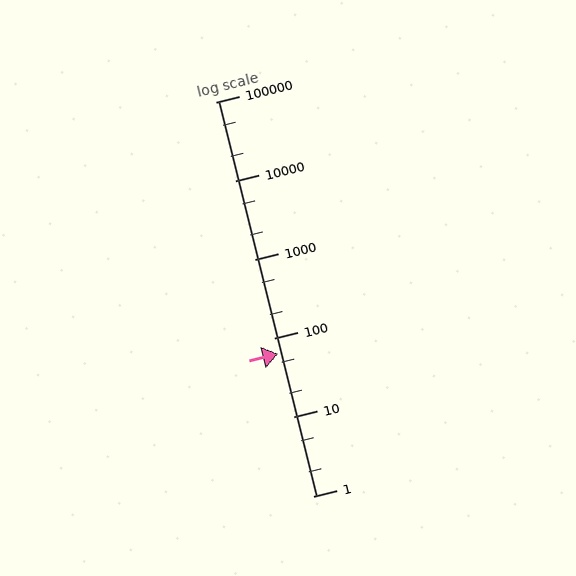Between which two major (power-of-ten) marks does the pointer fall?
The pointer is between 10 and 100.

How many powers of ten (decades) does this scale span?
The scale spans 5 decades, from 1 to 100000.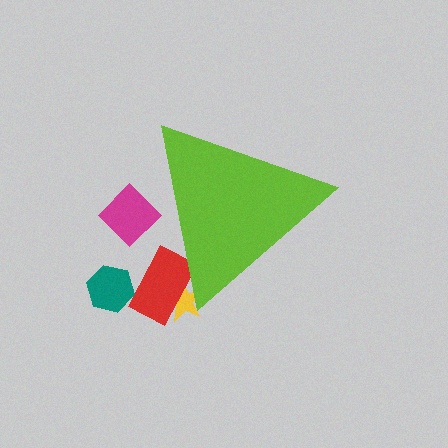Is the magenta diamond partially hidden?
Yes, the magenta diamond is partially hidden behind the lime triangle.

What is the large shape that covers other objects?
A lime triangle.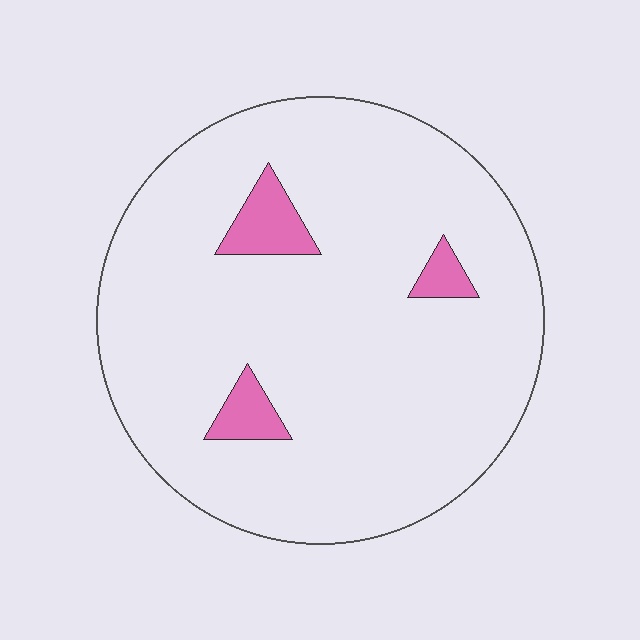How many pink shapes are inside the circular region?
3.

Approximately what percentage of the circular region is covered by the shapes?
Approximately 5%.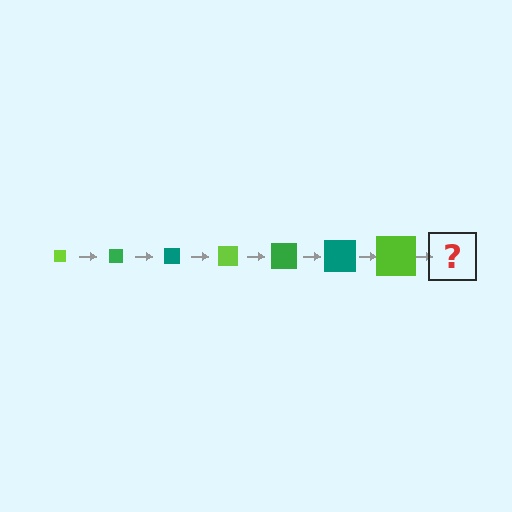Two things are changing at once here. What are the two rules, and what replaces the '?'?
The two rules are that the square grows larger each step and the color cycles through lime, green, and teal. The '?' should be a green square, larger than the previous one.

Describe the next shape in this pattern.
It should be a green square, larger than the previous one.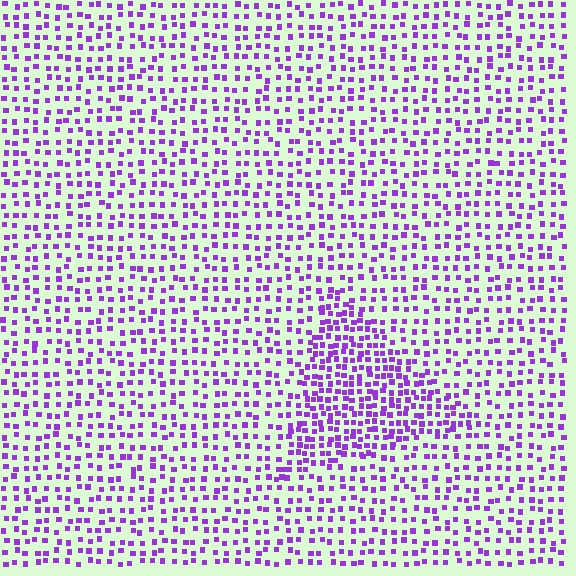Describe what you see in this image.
The image contains small purple elements arranged at two different densities. A triangle-shaped region is visible where the elements are more densely packed than the surrounding area.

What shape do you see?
I see a triangle.